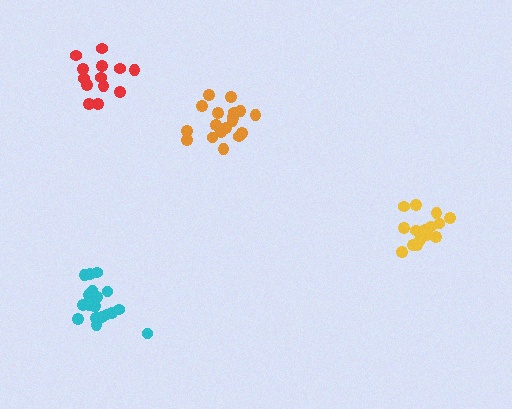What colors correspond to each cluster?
The clusters are colored: red, orange, cyan, yellow.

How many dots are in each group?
Group 1: 13 dots, Group 2: 18 dots, Group 3: 19 dots, Group 4: 15 dots (65 total).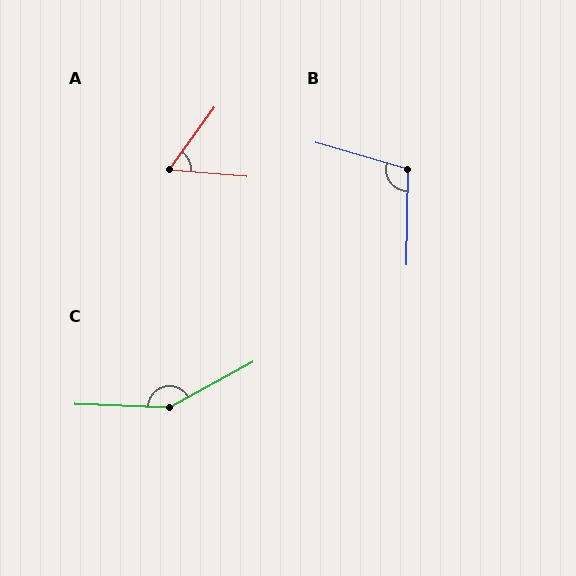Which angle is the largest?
C, at approximately 149 degrees.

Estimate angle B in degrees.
Approximately 105 degrees.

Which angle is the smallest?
A, at approximately 59 degrees.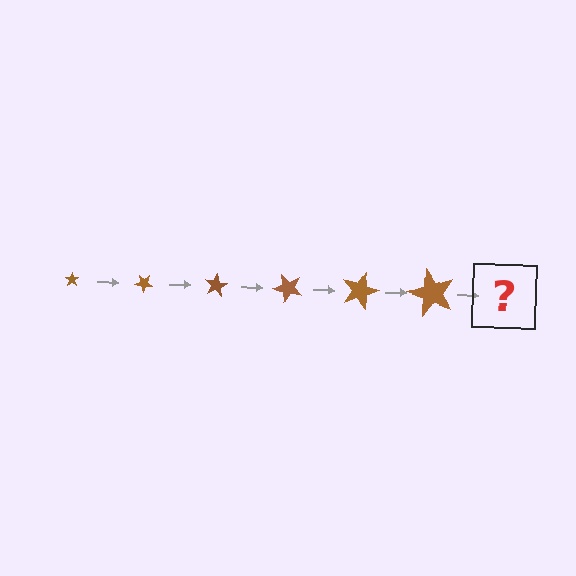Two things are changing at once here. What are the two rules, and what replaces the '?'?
The two rules are that the star grows larger each step and it rotates 40 degrees each step. The '?' should be a star, larger than the previous one and rotated 240 degrees from the start.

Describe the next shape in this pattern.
It should be a star, larger than the previous one and rotated 240 degrees from the start.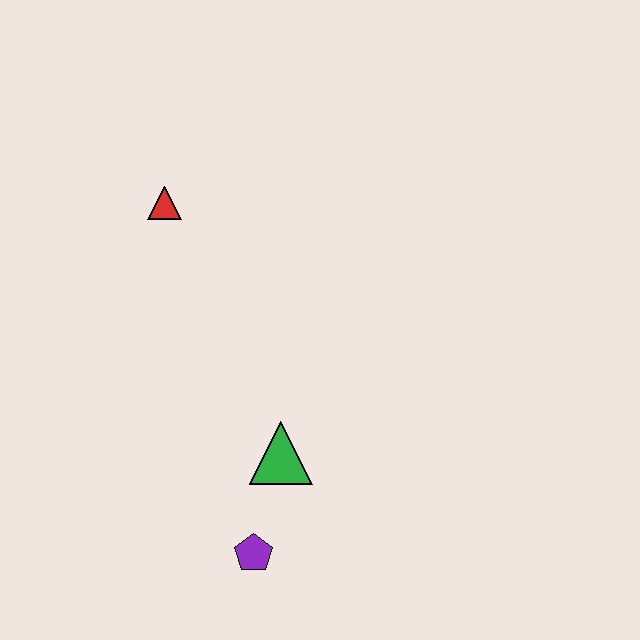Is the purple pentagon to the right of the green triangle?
No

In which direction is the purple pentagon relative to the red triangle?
The purple pentagon is below the red triangle.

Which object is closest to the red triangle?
The green triangle is closest to the red triangle.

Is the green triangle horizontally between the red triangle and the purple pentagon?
No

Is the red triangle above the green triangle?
Yes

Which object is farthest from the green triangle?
The red triangle is farthest from the green triangle.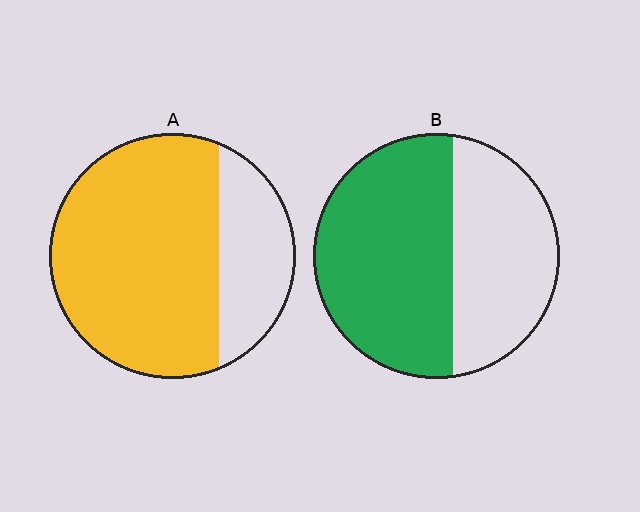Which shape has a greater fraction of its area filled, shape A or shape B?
Shape A.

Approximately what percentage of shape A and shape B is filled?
A is approximately 75% and B is approximately 60%.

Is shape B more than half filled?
Yes.